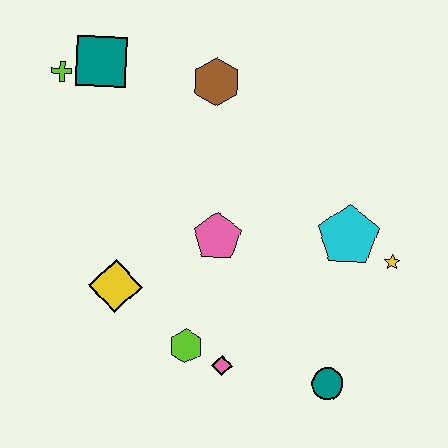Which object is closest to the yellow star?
The cyan pentagon is closest to the yellow star.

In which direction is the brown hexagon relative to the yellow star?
The brown hexagon is to the left of the yellow star.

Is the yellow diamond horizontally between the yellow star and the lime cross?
Yes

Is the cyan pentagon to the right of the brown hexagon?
Yes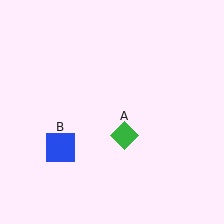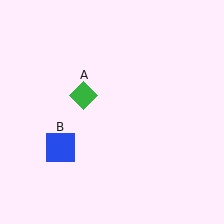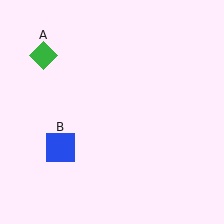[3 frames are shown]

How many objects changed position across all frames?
1 object changed position: green diamond (object A).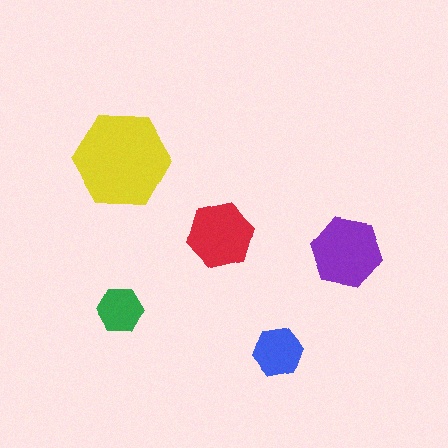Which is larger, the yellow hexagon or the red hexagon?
The yellow one.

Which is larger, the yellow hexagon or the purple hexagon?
The yellow one.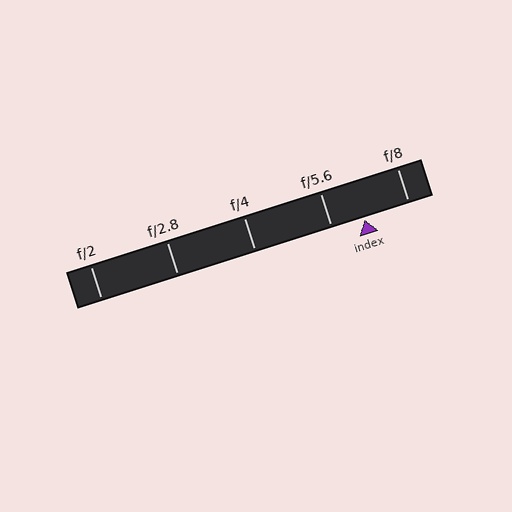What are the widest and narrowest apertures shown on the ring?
The widest aperture shown is f/2 and the narrowest is f/8.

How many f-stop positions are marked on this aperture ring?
There are 5 f-stop positions marked.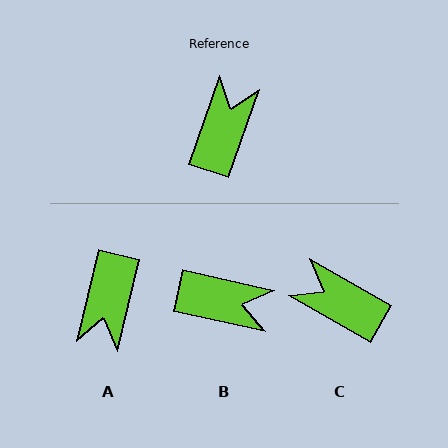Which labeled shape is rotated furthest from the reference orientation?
A, about 174 degrees away.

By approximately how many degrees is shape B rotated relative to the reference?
Approximately 83 degrees clockwise.